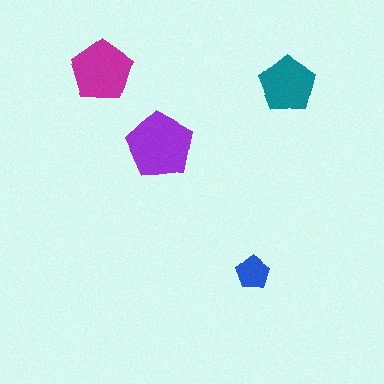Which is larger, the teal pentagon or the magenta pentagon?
The magenta one.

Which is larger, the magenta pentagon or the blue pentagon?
The magenta one.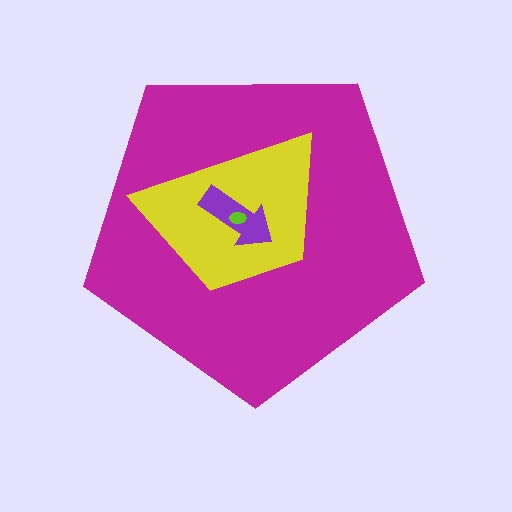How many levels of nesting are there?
4.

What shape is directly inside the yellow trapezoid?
The purple arrow.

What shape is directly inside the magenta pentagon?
The yellow trapezoid.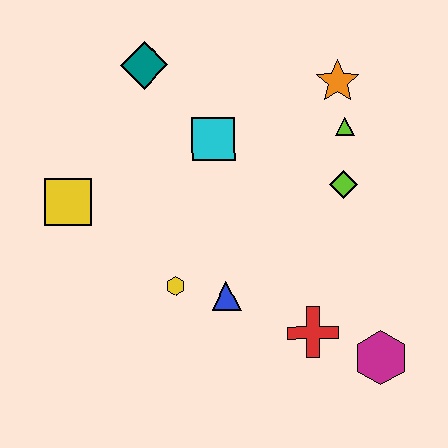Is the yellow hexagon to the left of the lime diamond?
Yes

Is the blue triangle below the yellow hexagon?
Yes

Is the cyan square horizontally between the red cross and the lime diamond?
No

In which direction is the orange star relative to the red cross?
The orange star is above the red cross.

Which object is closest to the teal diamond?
The cyan square is closest to the teal diamond.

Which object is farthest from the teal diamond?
The magenta hexagon is farthest from the teal diamond.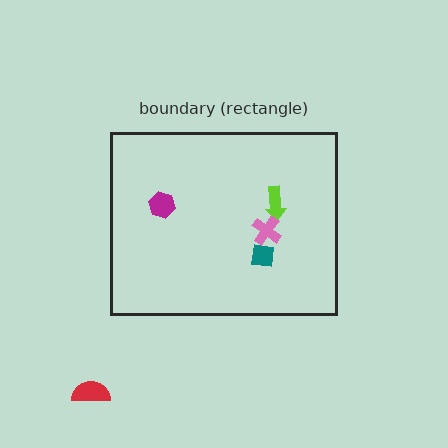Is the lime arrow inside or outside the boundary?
Inside.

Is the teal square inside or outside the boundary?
Inside.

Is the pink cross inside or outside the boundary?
Inside.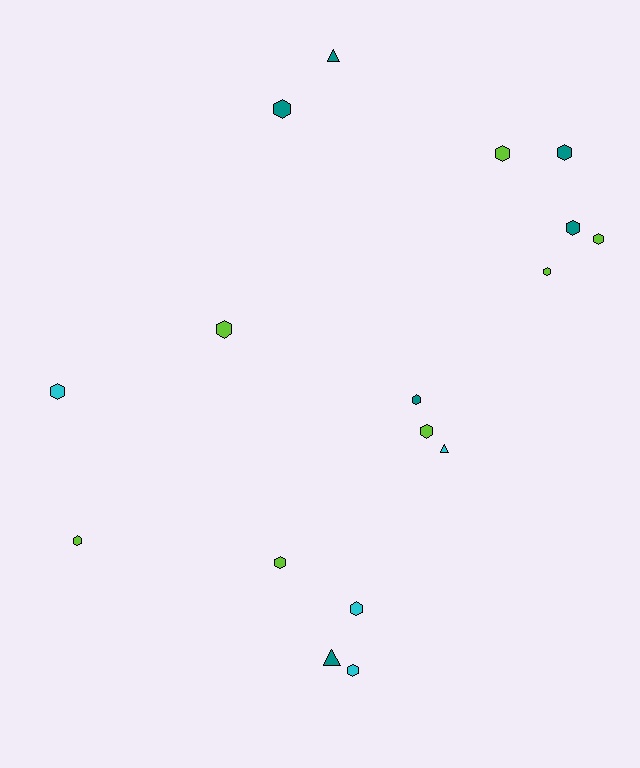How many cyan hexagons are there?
There are 3 cyan hexagons.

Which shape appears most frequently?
Hexagon, with 14 objects.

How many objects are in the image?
There are 17 objects.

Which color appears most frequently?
Lime, with 7 objects.